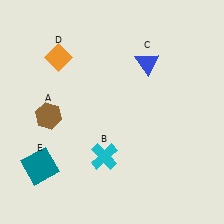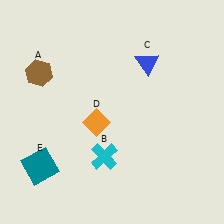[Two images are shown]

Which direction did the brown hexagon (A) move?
The brown hexagon (A) moved up.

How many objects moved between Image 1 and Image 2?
2 objects moved between the two images.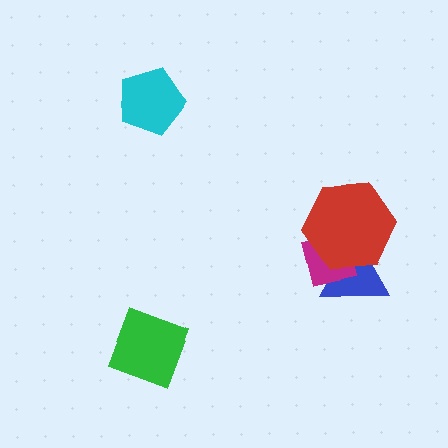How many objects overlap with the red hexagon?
2 objects overlap with the red hexagon.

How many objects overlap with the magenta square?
2 objects overlap with the magenta square.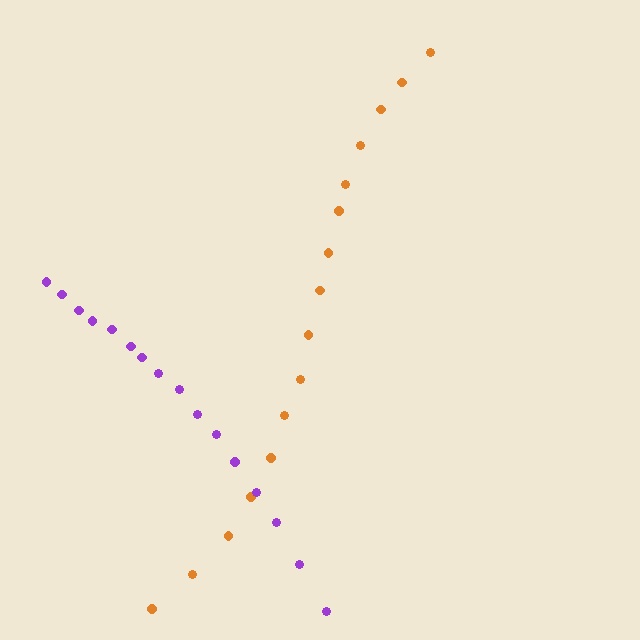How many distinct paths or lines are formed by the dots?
There are 2 distinct paths.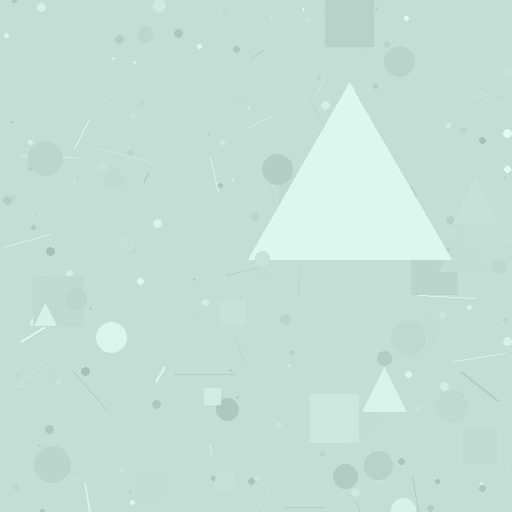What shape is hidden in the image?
A triangle is hidden in the image.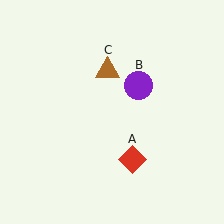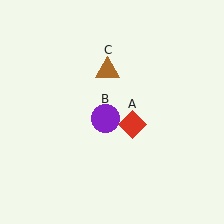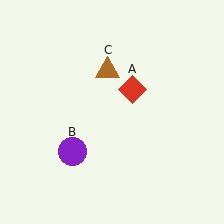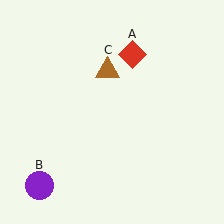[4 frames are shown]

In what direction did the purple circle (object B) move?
The purple circle (object B) moved down and to the left.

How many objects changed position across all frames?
2 objects changed position: red diamond (object A), purple circle (object B).